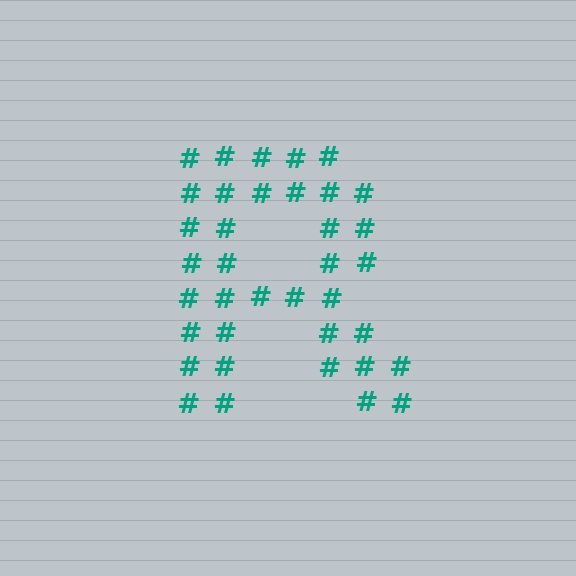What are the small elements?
The small elements are hash symbols.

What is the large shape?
The large shape is the letter R.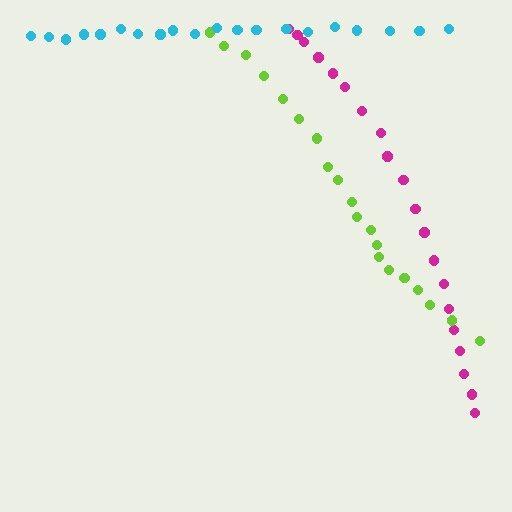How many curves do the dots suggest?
There are 3 distinct paths.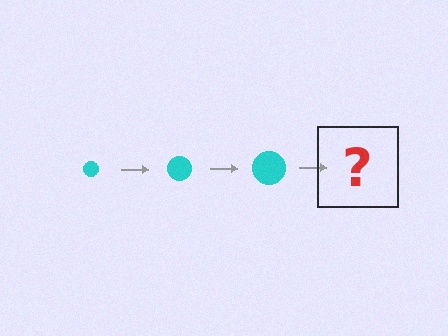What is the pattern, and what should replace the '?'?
The pattern is that the circle gets progressively larger each step. The '?' should be a cyan circle, larger than the previous one.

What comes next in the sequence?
The next element should be a cyan circle, larger than the previous one.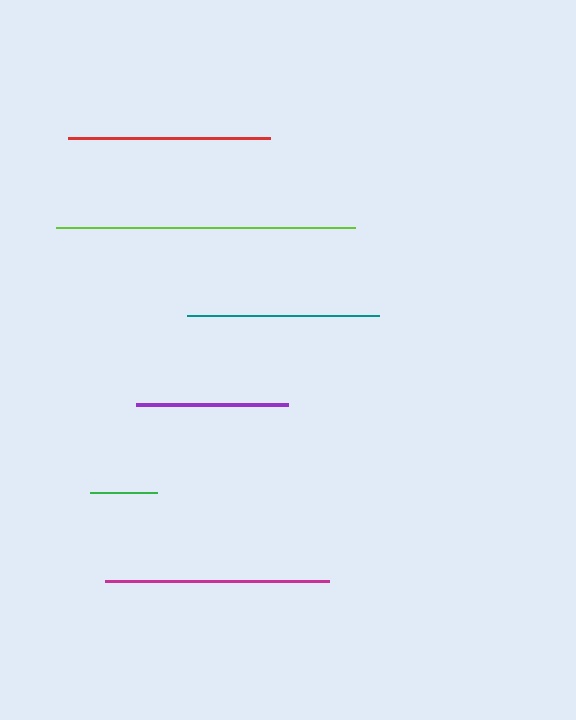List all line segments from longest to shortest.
From longest to shortest: lime, magenta, red, teal, purple, green.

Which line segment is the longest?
The lime line is the longest at approximately 299 pixels.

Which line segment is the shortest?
The green line is the shortest at approximately 67 pixels.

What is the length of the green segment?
The green segment is approximately 67 pixels long.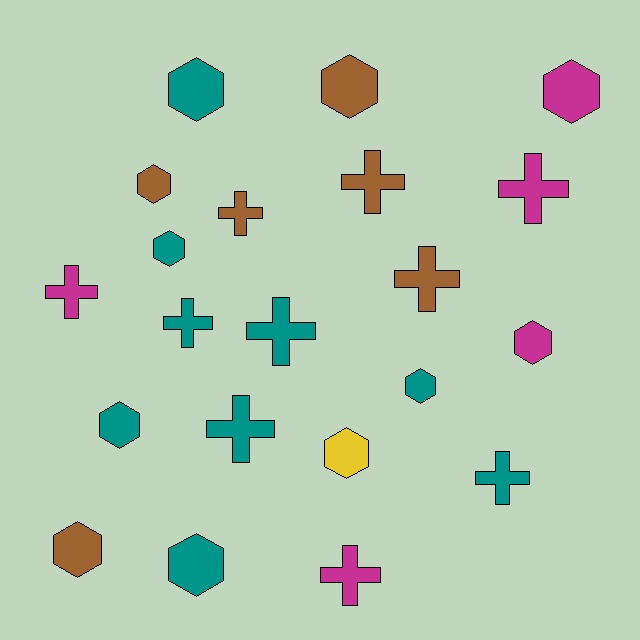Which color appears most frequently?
Teal, with 9 objects.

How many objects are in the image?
There are 21 objects.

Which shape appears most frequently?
Hexagon, with 11 objects.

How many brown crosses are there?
There are 3 brown crosses.